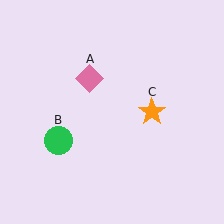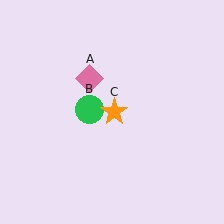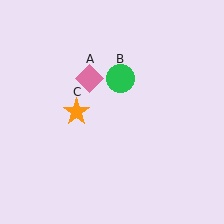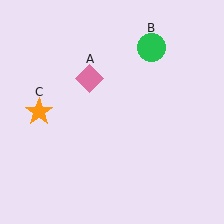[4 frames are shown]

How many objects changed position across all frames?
2 objects changed position: green circle (object B), orange star (object C).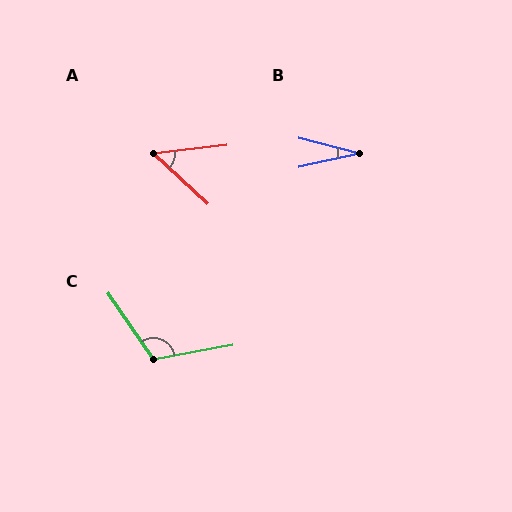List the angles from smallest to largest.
B (27°), A (50°), C (114°).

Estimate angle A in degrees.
Approximately 50 degrees.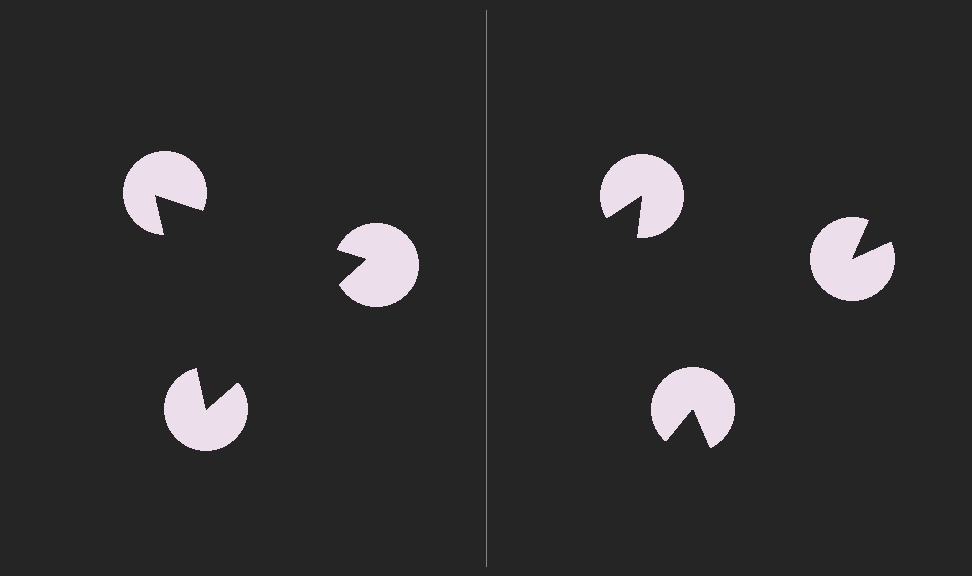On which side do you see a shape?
An illusory triangle appears on the left side. On the right side the wedge cuts are rotated, so no coherent shape forms.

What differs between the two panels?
The pac-man discs are positioned identically on both sides; only the wedge orientations differ. On the left they align to a triangle; on the right they are misaligned.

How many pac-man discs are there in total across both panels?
6 — 3 on each side.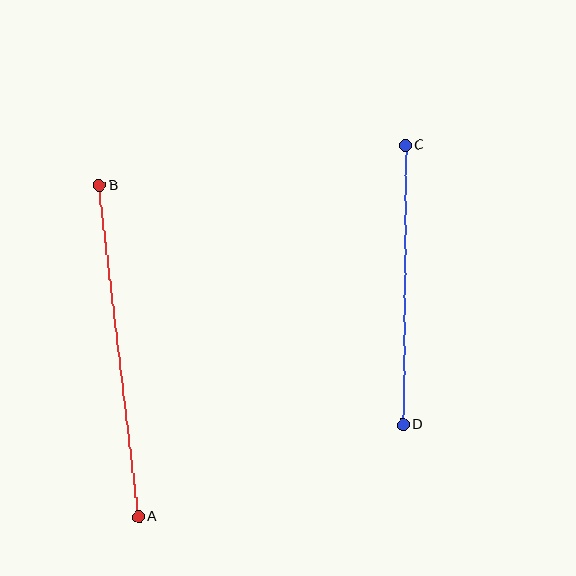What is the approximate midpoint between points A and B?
The midpoint is at approximately (119, 351) pixels.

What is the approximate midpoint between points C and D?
The midpoint is at approximately (404, 285) pixels.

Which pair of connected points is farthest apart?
Points A and B are farthest apart.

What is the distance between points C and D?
The distance is approximately 279 pixels.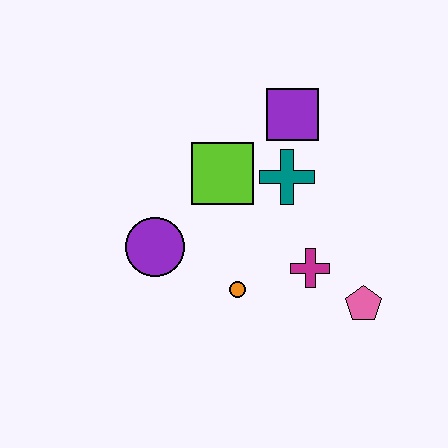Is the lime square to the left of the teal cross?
Yes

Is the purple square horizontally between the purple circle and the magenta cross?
Yes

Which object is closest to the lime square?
The teal cross is closest to the lime square.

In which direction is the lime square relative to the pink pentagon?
The lime square is to the left of the pink pentagon.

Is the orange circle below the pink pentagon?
No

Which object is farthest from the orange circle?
The purple square is farthest from the orange circle.